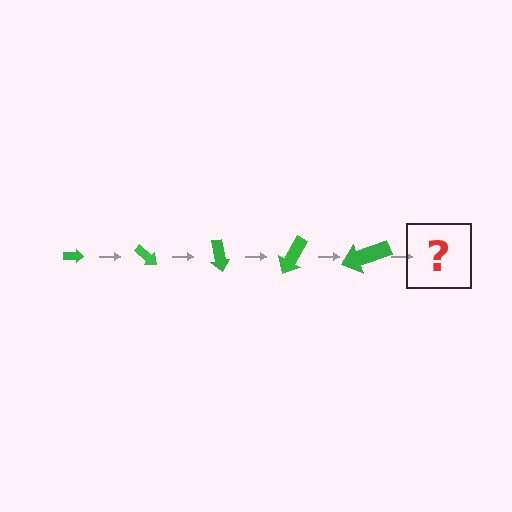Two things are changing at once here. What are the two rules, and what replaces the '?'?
The two rules are that the arrow grows larger each step and it rotates 40 degrees each step. The '?' should be an arrow, larger than the previous one and rotated 200 degrees from the start.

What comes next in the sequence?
The next element should be an arrow, larger than the previous one and rotated 200 degrees from the start.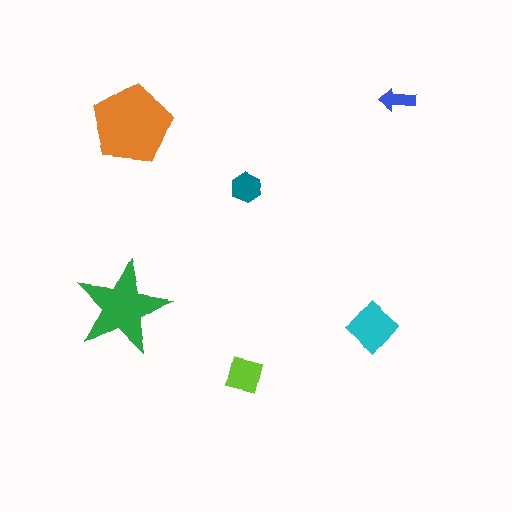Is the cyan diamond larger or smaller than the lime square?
Larger.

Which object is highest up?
The blue arrow is topmost.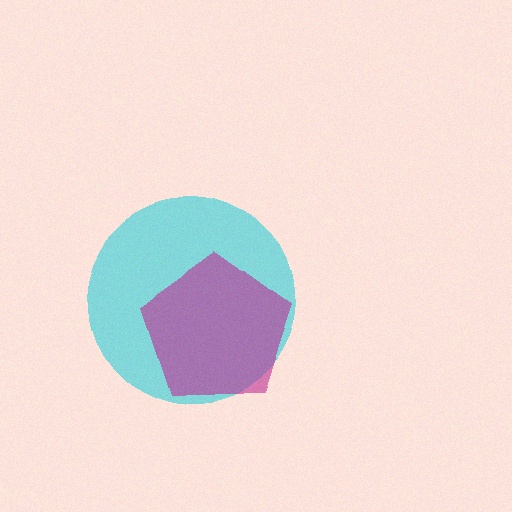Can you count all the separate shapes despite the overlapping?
Yes, there are 2 separate shapes.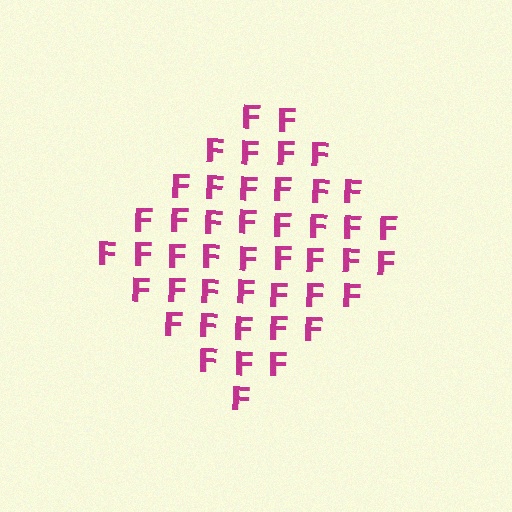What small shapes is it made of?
It is made of small letter F's.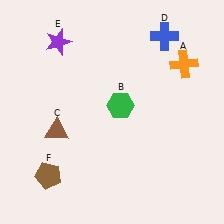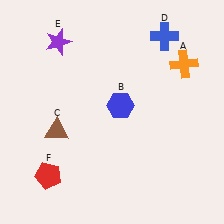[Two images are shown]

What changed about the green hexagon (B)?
In Image 1, B is green. In Image 2, it changed to blue.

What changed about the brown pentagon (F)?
In Image 1, F is brown. In Image 2, it changed to red.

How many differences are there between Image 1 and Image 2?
There are 2 differences between the two images.